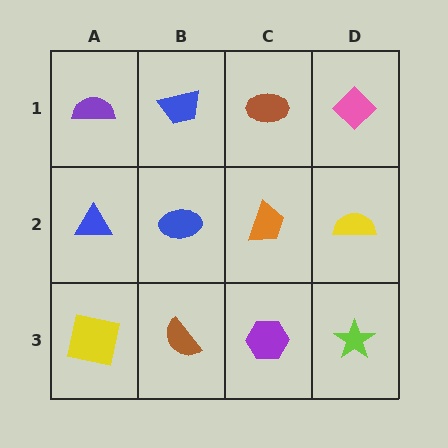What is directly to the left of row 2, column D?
An orange trapezoid.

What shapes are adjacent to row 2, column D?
A pink diamond (row 1, column D), a lime star (row 3, column D), an orange trapezoid (row 2, column C).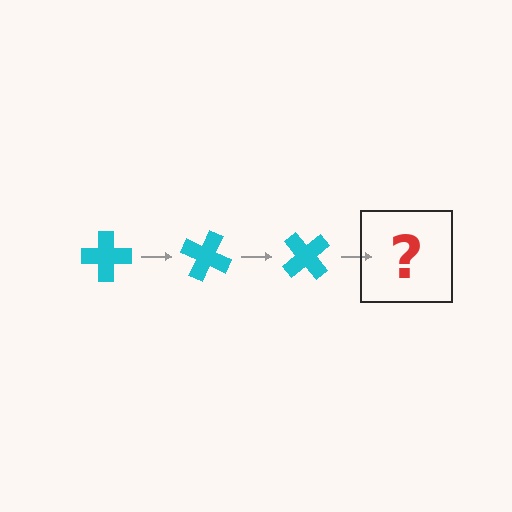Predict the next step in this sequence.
The next step is a cyan cross rotated 75 degrees.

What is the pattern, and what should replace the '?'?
The pattern is that the cross rotates 25 degrees each step. The '?' should be a cyan cross rotated 75 degrees.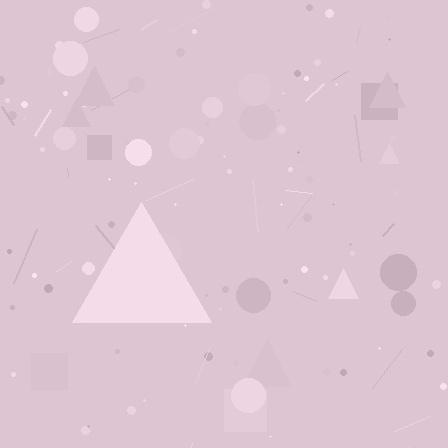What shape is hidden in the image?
A triangle is hidden in the image.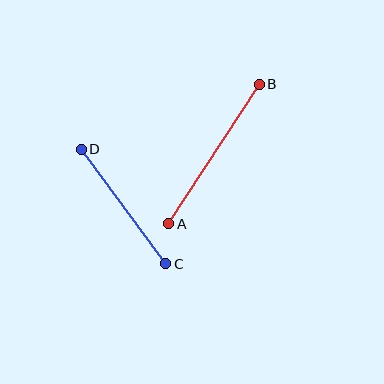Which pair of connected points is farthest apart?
Points A and B are farthest apart.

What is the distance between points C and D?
The distance is approximately 142 pixels.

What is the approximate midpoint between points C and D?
The midpoint is at approximately (124, 206) pixels.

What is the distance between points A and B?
The distance is approximately 166 pixels.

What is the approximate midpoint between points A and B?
The midpoint is at approximately (214, 154) pixels.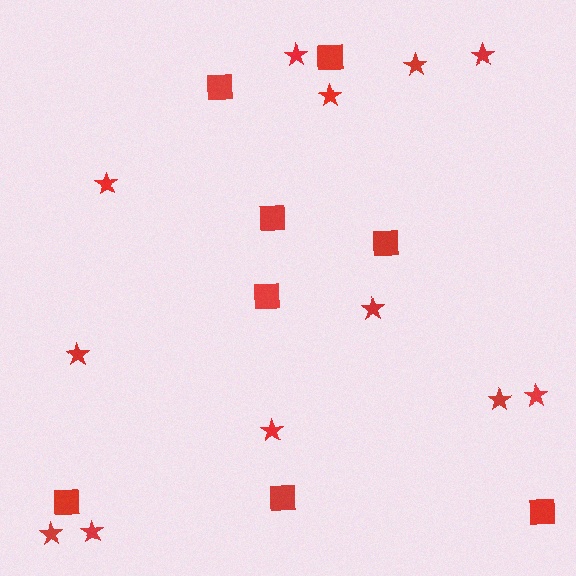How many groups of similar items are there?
There are 2 groups: one group of squares (8) and one group of stars (12).